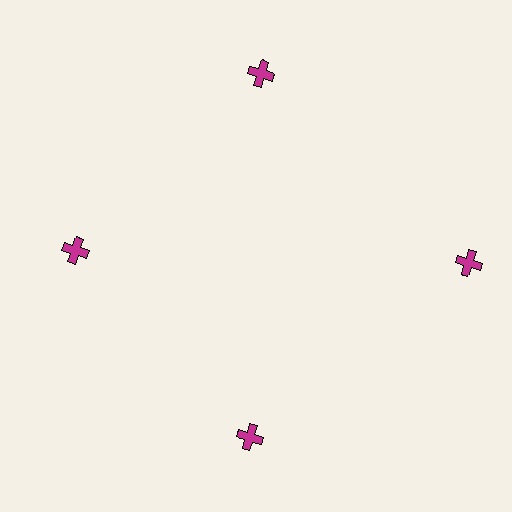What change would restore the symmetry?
The symmetry would be restored by moving it inward, back onto the ring so that all 4 crosses sit at equal angles and equal distance from the center.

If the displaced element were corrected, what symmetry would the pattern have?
It would have 4-fold rotational symmetry — the pattern would map onto itself every 90 degrees.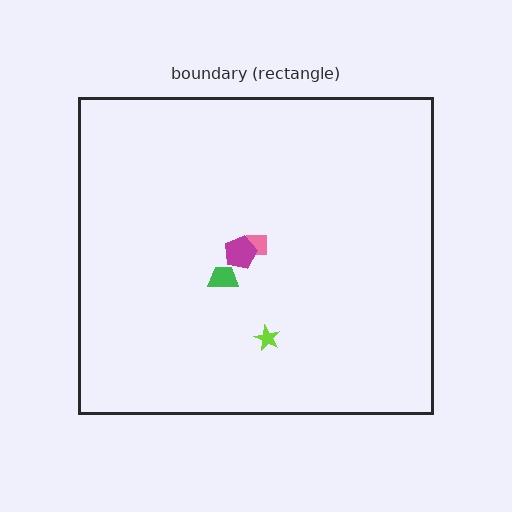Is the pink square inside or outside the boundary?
Inside.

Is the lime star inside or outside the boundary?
Inside.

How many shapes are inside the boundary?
4 inside, 0 outside.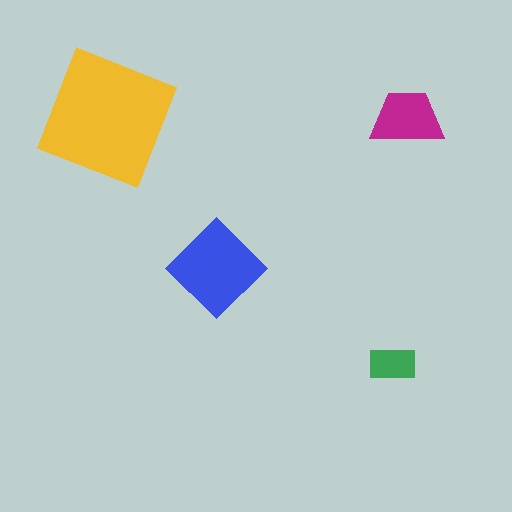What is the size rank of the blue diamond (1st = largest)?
2nd.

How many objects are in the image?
There are 4 objects in the image.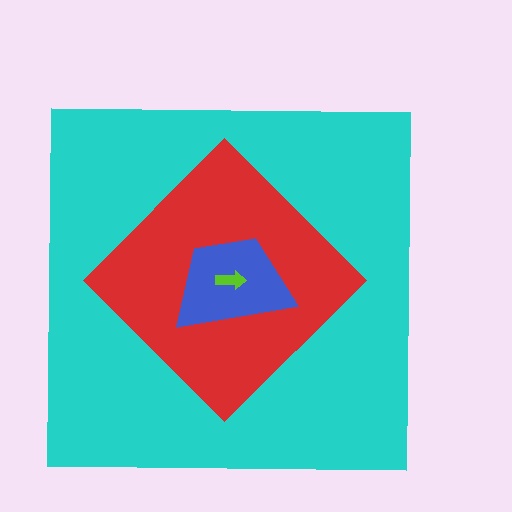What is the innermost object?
The lime arrow.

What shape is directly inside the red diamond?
The blue trapezoid.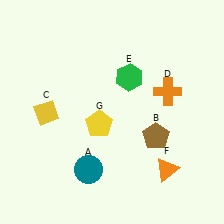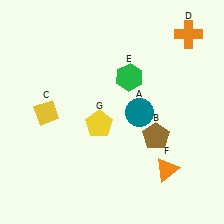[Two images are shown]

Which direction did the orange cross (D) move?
The orange cross (D) moved up.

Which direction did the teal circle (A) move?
The teal circle (A) moved up.